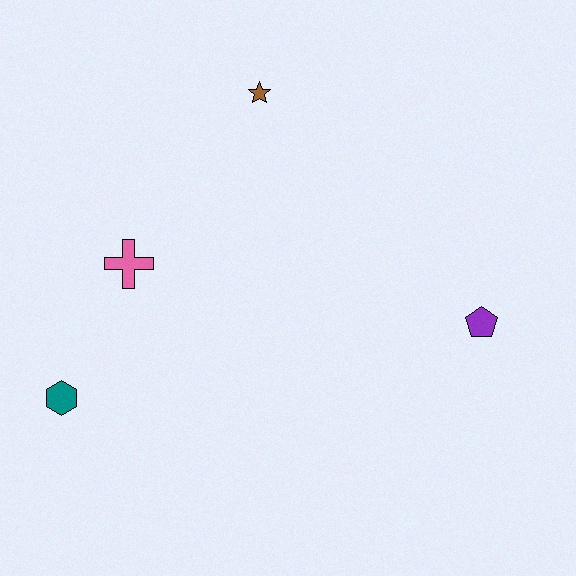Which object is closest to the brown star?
The pink cross is closest to the brown star.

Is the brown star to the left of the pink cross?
No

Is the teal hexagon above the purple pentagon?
No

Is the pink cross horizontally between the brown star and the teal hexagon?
Yes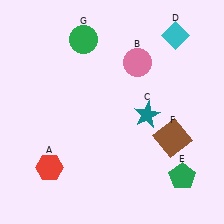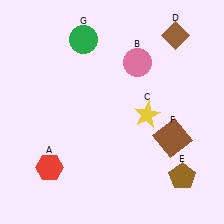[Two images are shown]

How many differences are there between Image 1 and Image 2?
There are 3 differences between the two images.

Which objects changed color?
C changed from teal to yellow. D changed from cyan to brown. E changed from green to brown.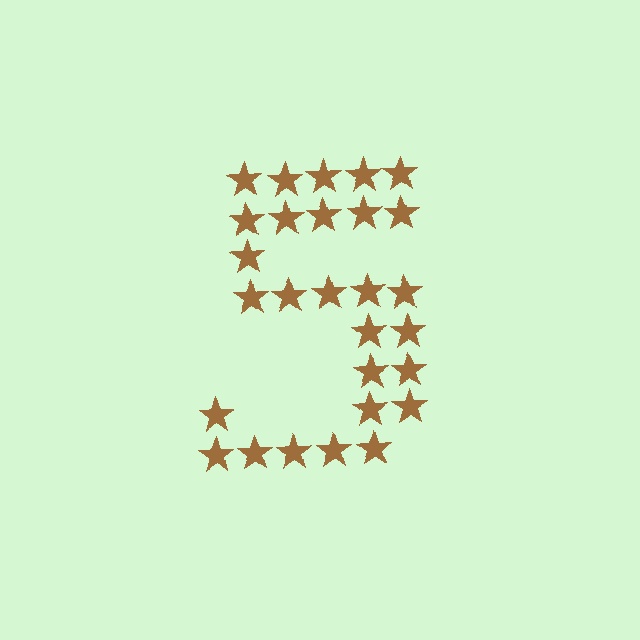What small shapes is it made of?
It is made of small stars.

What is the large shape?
The large shape is the digit 5.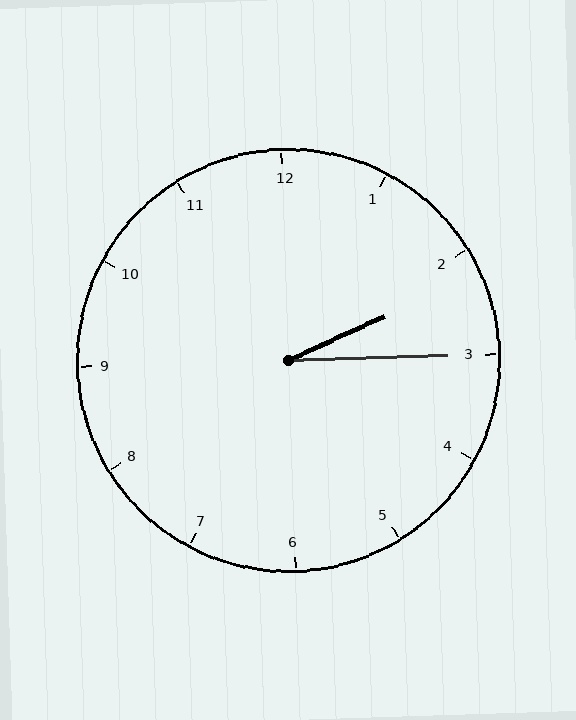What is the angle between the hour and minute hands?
Approximately 22 degrees.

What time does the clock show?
2:15.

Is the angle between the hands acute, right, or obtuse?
It is acute.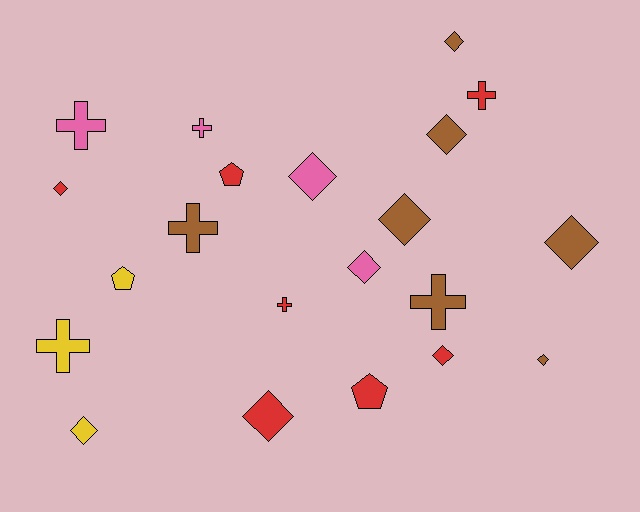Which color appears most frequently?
Brown, with 7 objects.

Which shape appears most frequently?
Diamond, with 11 objects.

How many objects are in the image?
There are 21 objects.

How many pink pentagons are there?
There are no pink pentagons.